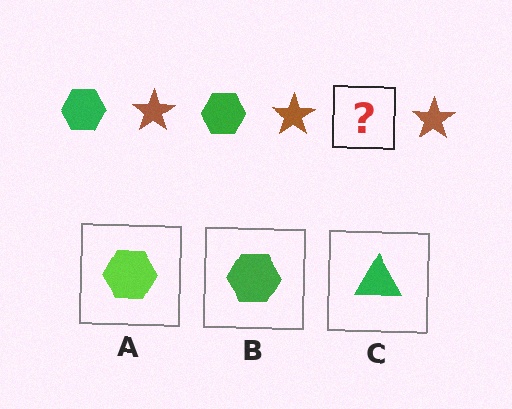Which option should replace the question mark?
Option B.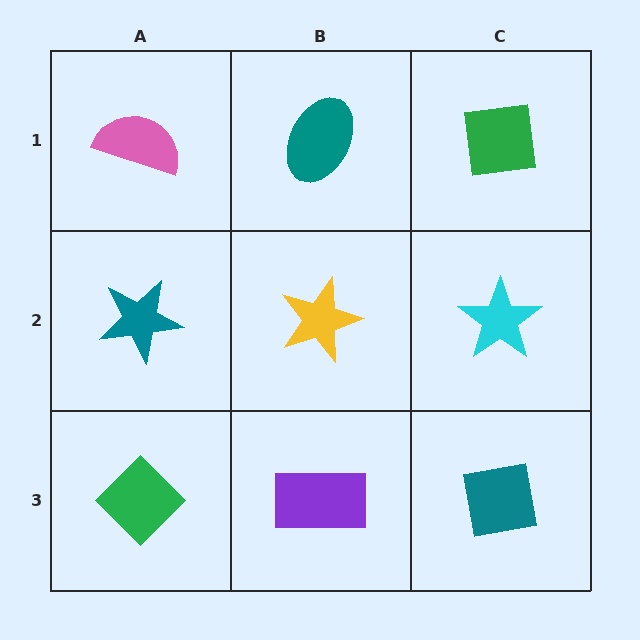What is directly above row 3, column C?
A cyan star.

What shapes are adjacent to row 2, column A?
A pink semicircle (row 1, column A), a green diamond (row 3, column A), a yellow star (row 2, column B).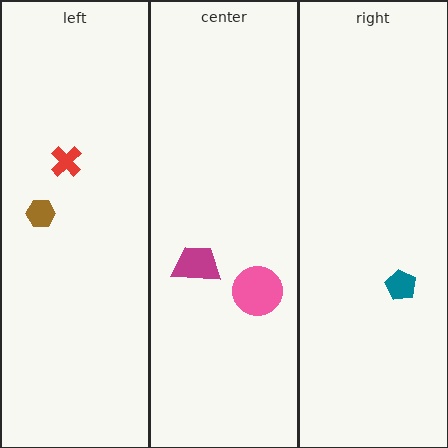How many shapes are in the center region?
2.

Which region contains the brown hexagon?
The left region.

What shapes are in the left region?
The brown hexagon, the red cross.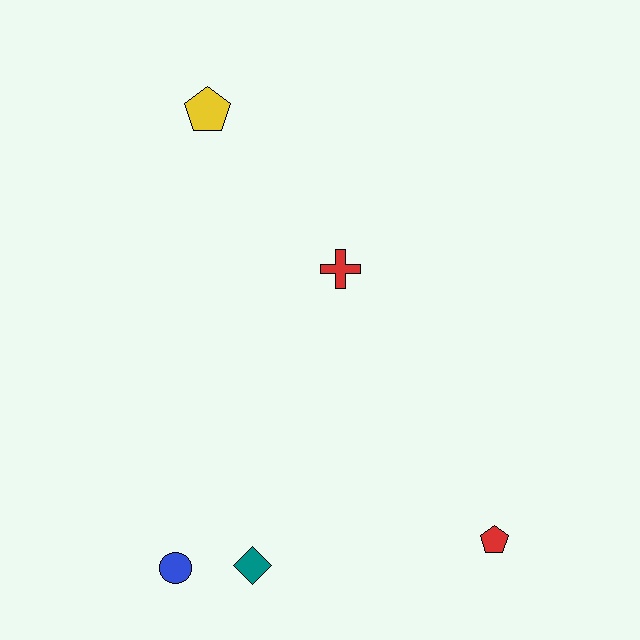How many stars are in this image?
There are no stars.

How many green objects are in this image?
There are no green objects.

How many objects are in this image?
There are 5 objects.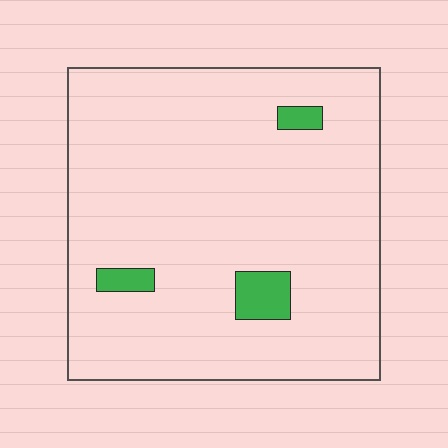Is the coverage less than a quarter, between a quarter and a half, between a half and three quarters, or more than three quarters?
Less than a quarter.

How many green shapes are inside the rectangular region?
3.